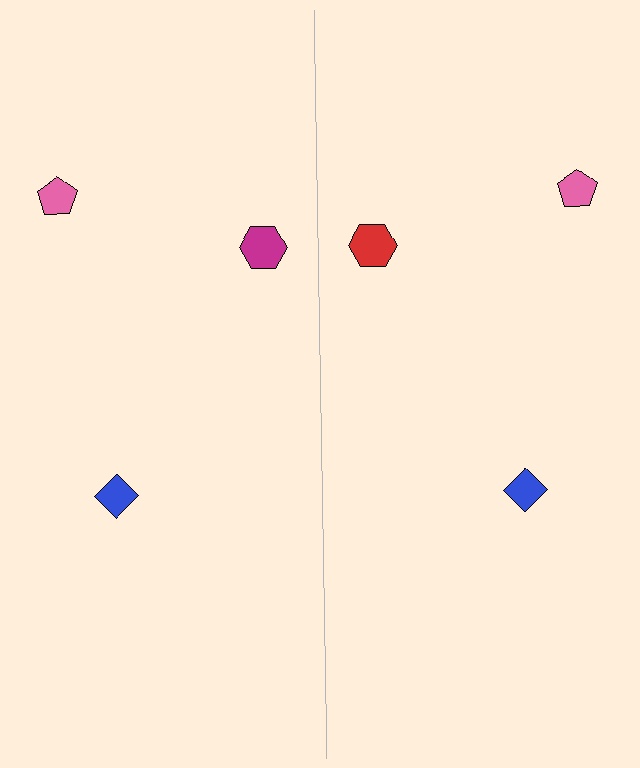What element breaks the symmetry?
The red hexagon on the right side breaks the symmetry — its mirror counterpart is magenta.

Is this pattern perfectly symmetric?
No, the pattern is not perfectly symmetric. The red hexagon on the right side breaks the symmetry — its mirror counterpart is magenta.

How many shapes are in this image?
There are 6 shapes in this image.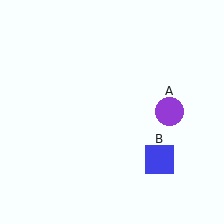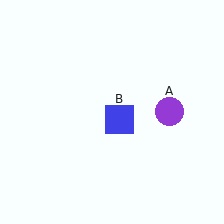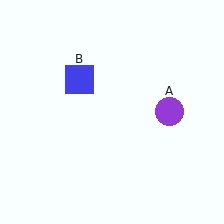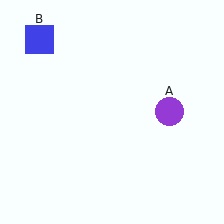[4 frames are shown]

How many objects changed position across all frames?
1 object changed position: blue square (object B).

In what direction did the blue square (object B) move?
The blue square (object B) moved up and to the left.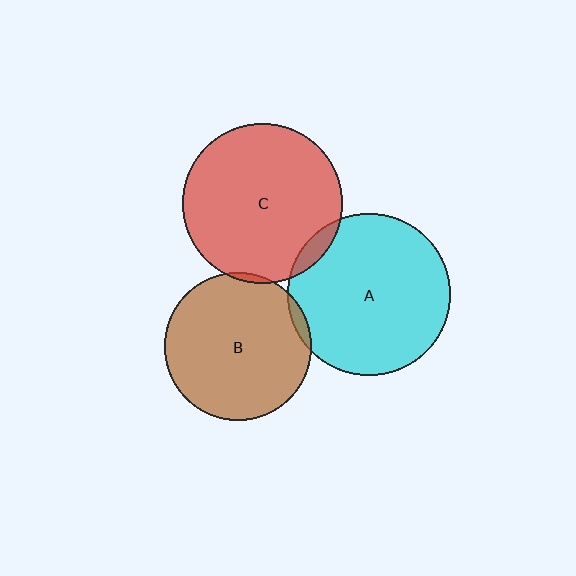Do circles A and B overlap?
Yes.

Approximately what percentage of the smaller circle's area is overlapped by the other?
Approximately 5%.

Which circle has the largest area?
Circle A (cyan).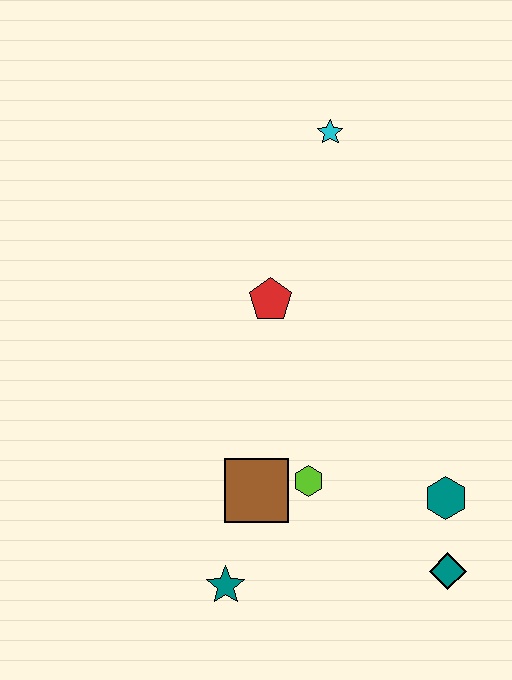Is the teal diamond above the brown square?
No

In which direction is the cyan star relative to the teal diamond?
The cyan star is above the teal diamond.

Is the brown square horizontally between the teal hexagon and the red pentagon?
No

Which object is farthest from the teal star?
The cyan star is farthest from the teal star.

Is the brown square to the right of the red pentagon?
No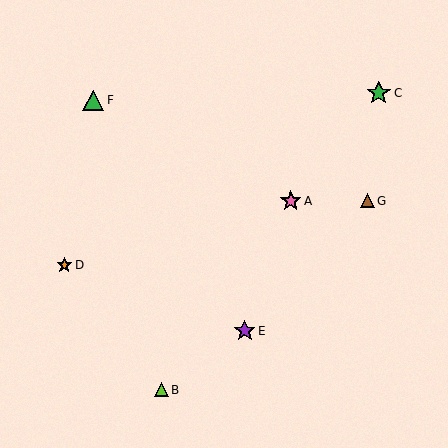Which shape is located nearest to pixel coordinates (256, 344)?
The purple star (labeled E) at (245, 331) is nearest to that location.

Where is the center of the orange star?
The center of the orange star is at (64, 265).